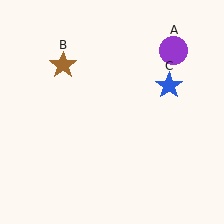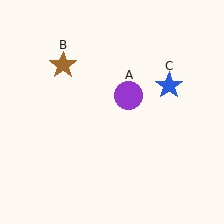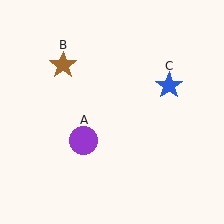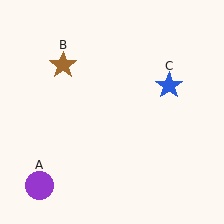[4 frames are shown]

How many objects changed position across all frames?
1 object changed position: purple circle (object A).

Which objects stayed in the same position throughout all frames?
Brown star (object B) and blue star (object C) remained stationary.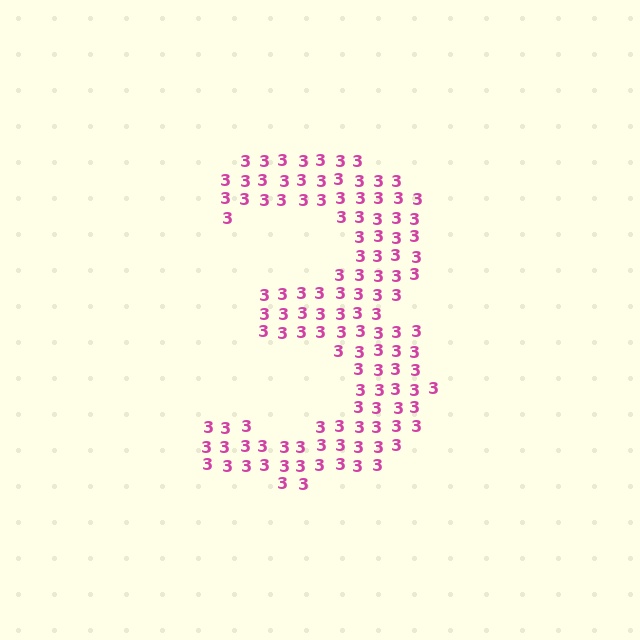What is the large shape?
The large shape is the digit 3.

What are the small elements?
The small elements are digit 3's.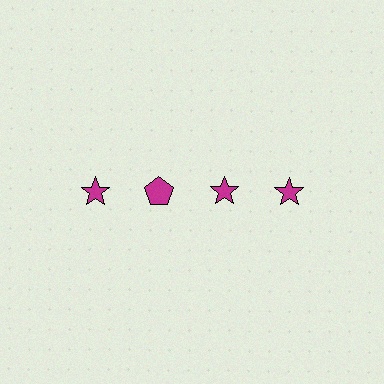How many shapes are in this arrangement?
There are 4 shapes arranged in a grid pattern.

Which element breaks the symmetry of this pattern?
The magenta pentagon in the top row, second from left column breaks the symmetry. All other shapes are magenta stars.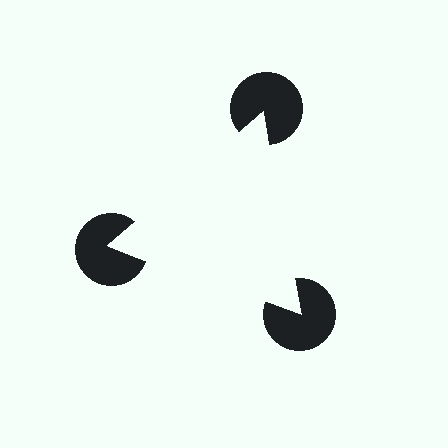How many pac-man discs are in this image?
There are 3 — one at each vertex of the illusory triangle.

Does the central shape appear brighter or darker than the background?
It typically appears slightly brighter than the background, even though no actual brightness change is drawn.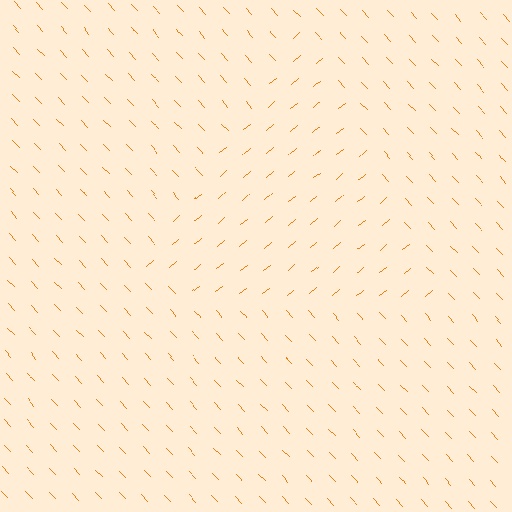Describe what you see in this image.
The image is filled with small orange line segments. A triangle region in the image has lines oriented differently from the surrounding lines, creating a visible texture boundary.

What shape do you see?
I see a triangle.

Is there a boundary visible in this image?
Yes, there is a texture boundary formed by a change in line orientation.